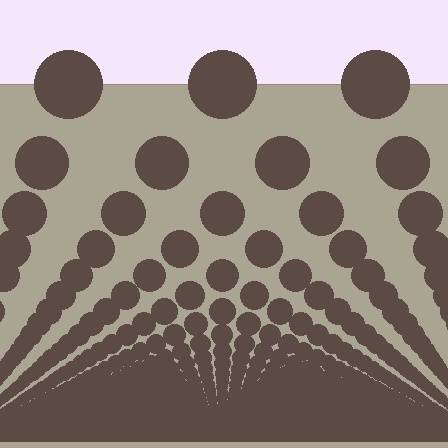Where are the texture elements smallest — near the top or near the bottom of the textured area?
Near the bottom.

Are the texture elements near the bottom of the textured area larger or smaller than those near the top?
Smaller. The gradient is inverted — elements near the bottom are smaller and denser.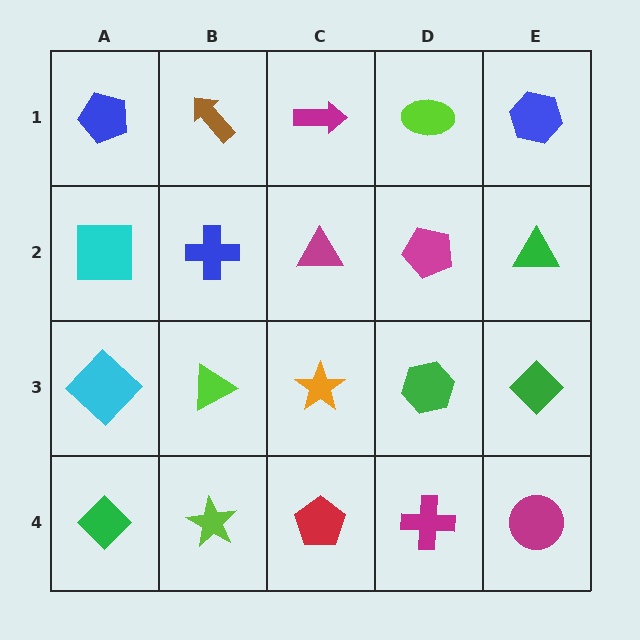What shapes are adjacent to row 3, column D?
A magenta pentagon (row 2, column D), a magenta cross (row 4, column D), an orange star (row 3, column C), a green diamond (row 3, column E).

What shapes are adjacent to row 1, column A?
A cyan square (row 2, column A), a brown arrow (row 1, column B).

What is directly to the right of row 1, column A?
A brown arrow.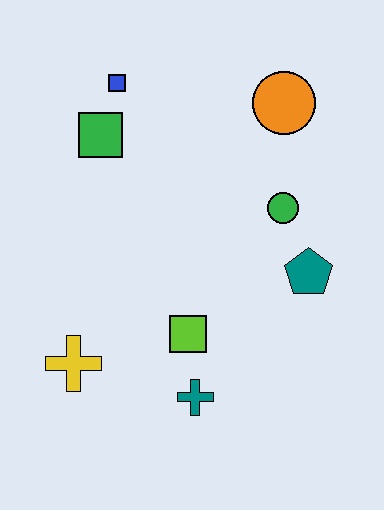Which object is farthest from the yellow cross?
The orange circle is farthest from the yellow cross.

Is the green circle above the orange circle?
No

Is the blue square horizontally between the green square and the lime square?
Yes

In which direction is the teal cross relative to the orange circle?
The teal cross is below the orange circle.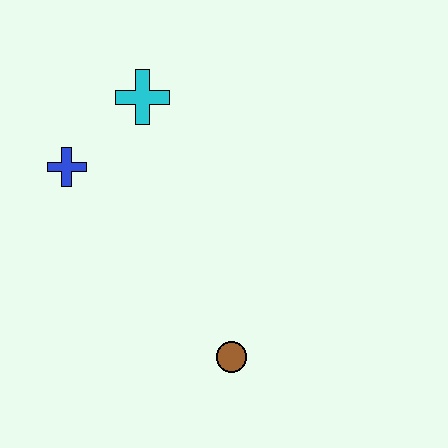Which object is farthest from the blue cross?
The brown circle is farthest from the blue cross.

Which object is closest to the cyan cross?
The blue cross is closest to the cyan cross.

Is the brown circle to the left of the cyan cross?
No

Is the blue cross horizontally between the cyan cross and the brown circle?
No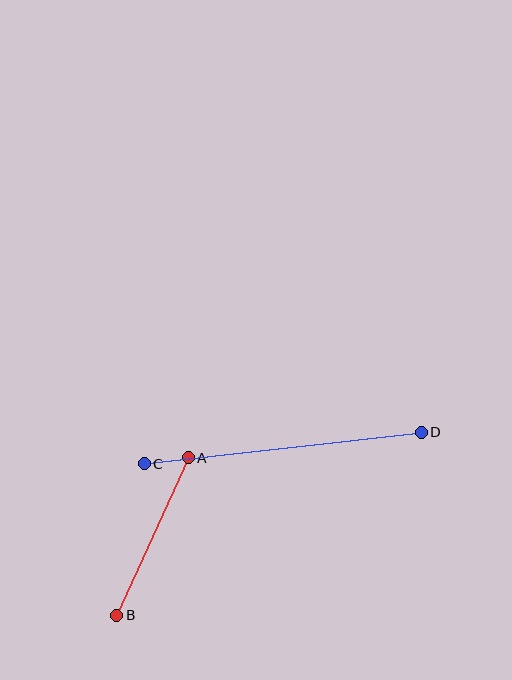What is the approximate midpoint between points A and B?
The midpoint is at approximately (152, 537) pixels.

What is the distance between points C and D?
The distance is approximately 279 pixels.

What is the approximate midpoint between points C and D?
The midpoint is at approximately (283, 448) pixels.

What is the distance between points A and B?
The distance is approximately 173 pixels.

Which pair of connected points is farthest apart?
Points C and D are farthest apart.